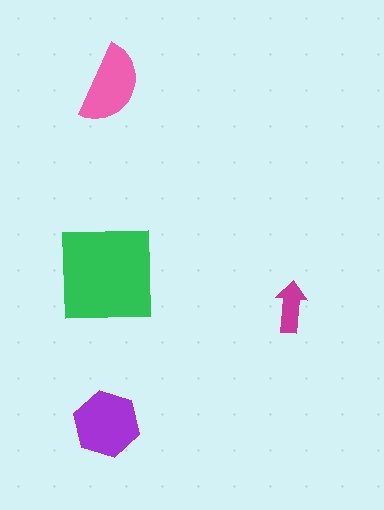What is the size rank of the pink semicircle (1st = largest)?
3rd.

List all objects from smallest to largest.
The magenta arrow, the pink semicircle, the purple hexagon, the green square.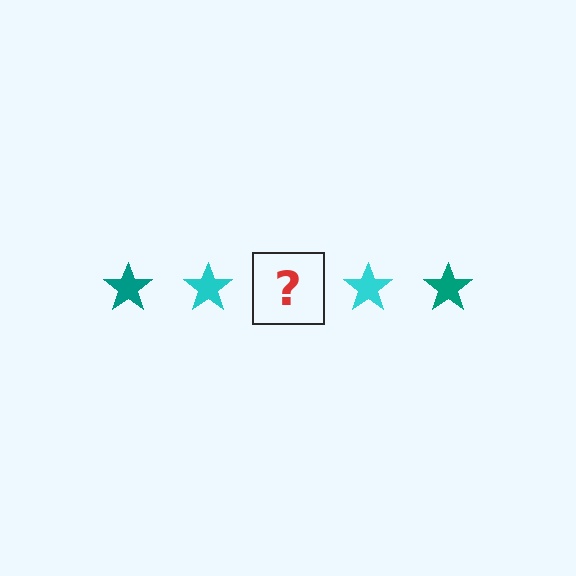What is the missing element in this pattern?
The missing element is a teal star.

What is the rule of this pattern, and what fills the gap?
The rule is that the pattern cycles through teal, cyan stars. The gap should be filled with a teal star.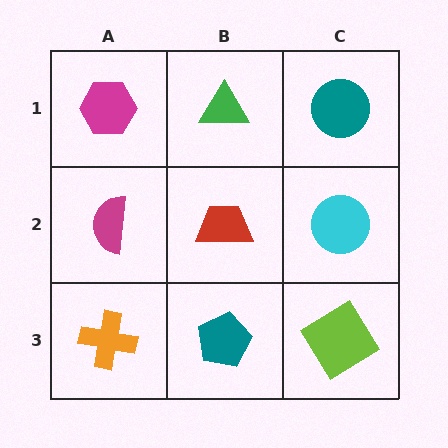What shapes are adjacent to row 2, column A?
A magenta hexagon (row 1, column A), an orange cross (row 3, column A), a red trapezoid (row 2, column B).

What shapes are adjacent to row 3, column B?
A red trapezoid (row 2, column B), an orange cross (row 3, column A), a lime diamond (row 3, column C).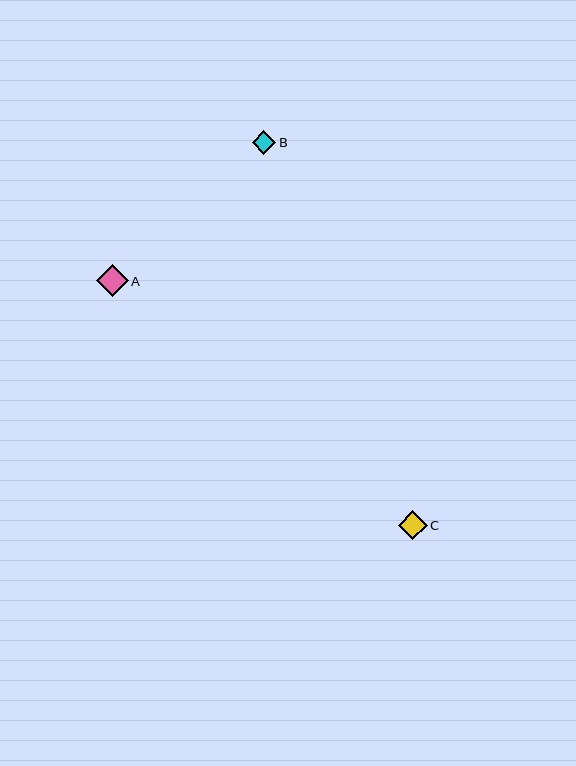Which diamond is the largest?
Diamond A is the largest with a size of approximately 31 pixels.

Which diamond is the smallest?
Diamond B is the smallest with a size of approximately 23 pixels.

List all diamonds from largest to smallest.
From largest to smallest: A, C, B.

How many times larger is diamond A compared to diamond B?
Diamond A is approximately 1.3 times the size of diamond B.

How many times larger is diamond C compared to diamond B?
Diamond C is approximately 1.2 times the size of diamond B.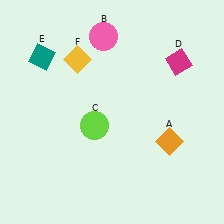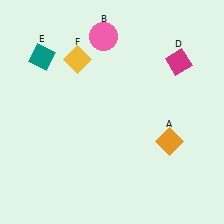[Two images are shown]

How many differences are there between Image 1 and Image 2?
There is 1 difference between the two images.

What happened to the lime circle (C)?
The lime circle (C) was removed in Image 2. It was in the bottom-left area of Image 1.